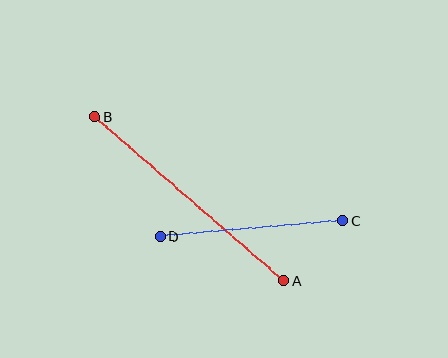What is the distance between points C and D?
The distance is approximately 184 pixels.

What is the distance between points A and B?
The distance is approximately 250 pixels.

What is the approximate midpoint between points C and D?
The midpoint is at approximately (252, 228) pixels.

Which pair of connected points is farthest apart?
Points A and B are farthest apart.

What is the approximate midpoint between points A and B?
The midpoint is at approximately (189, 199) pixels.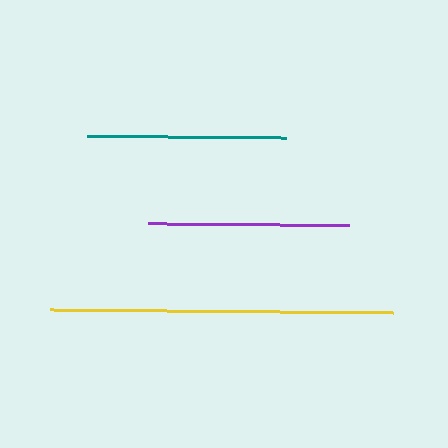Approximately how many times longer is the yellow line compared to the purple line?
The yellow line is approximately 1.7 times the length of the purple line.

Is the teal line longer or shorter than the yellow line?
The yellow line is longer than the teal line.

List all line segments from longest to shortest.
From longest to shortest: yellow, purple, teal.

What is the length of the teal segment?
The teal segment is approximately 200 pixels long.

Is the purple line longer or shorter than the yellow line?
The yellow line is longer than the purple line.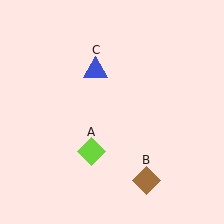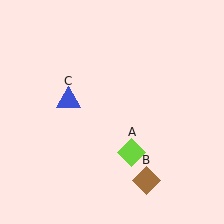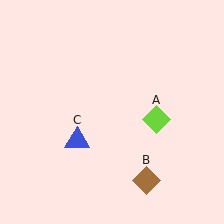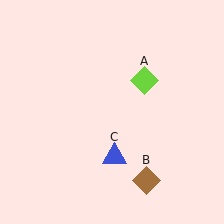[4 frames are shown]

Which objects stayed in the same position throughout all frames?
Brown diamond (object B) remained stationary.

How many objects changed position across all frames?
2 objects changed position: lime diamond (object A), blue triangle (object C).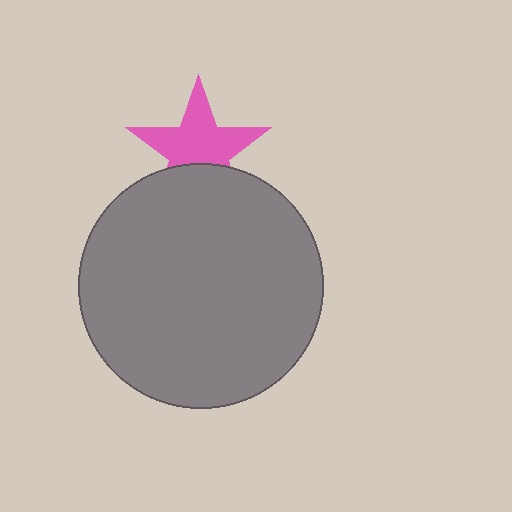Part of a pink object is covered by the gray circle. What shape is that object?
It is a star.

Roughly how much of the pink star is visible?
Most of it is visible (roughly 67%).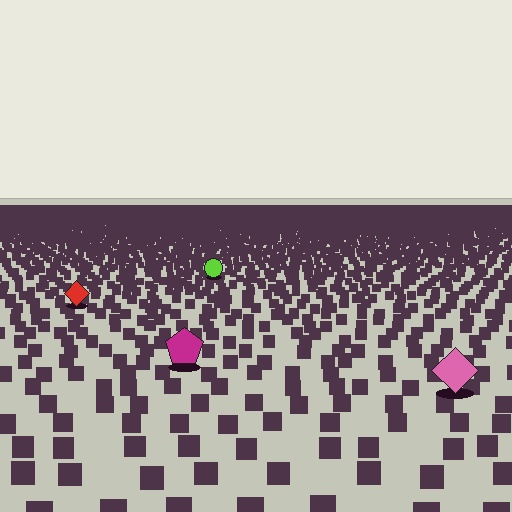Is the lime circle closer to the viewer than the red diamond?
No. The red diamond is closer — you can tell from the texture gradient: the ground texture is coarser near it.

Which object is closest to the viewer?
The pink diamond is closest. The texture marks near it are larger and more spread out.